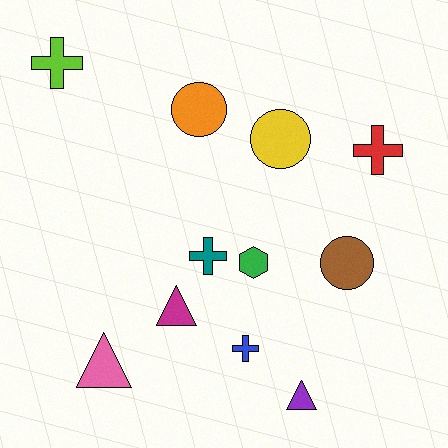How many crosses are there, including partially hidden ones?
There are 4 crosses.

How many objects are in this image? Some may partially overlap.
There are 11 objects.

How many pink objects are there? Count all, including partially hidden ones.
There is 1 pink object.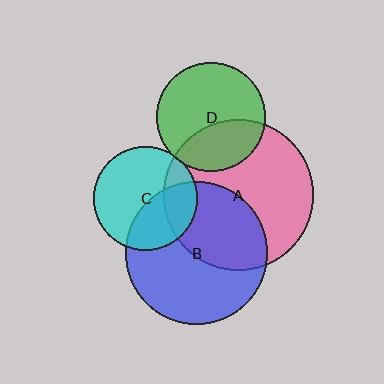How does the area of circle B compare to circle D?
Approximately 1.7 times.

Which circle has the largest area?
Circle A (pink).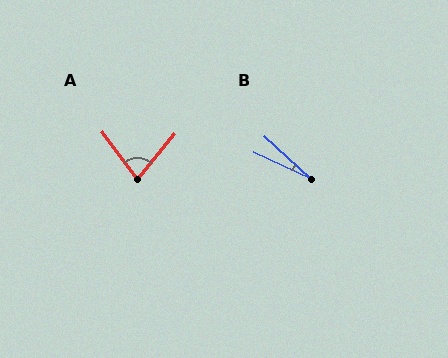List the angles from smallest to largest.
B (18°), A (76°).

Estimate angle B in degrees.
Approximately 18 degrees.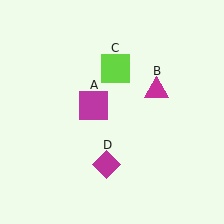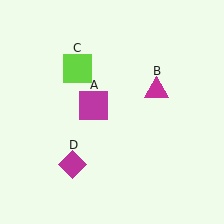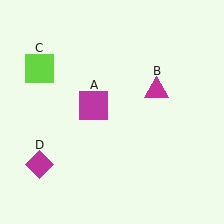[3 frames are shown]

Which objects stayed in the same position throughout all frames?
Magenta square (object A) and magenta triangle (object B) remained stationary.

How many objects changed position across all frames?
2 objects changed position: lime square (object C), magenta diamond (object D).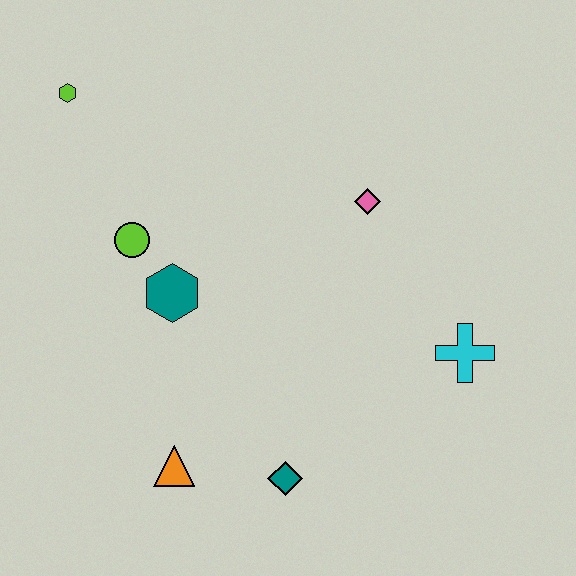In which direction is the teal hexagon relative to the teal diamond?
The teal hexagon is above the teal diamond.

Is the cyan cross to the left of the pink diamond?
No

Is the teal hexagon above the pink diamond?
No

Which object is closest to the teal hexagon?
The lime circle is closest to the teal hexagon.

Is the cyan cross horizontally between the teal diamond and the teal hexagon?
No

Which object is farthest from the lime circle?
The cyan cross is farthest from the lime circle.